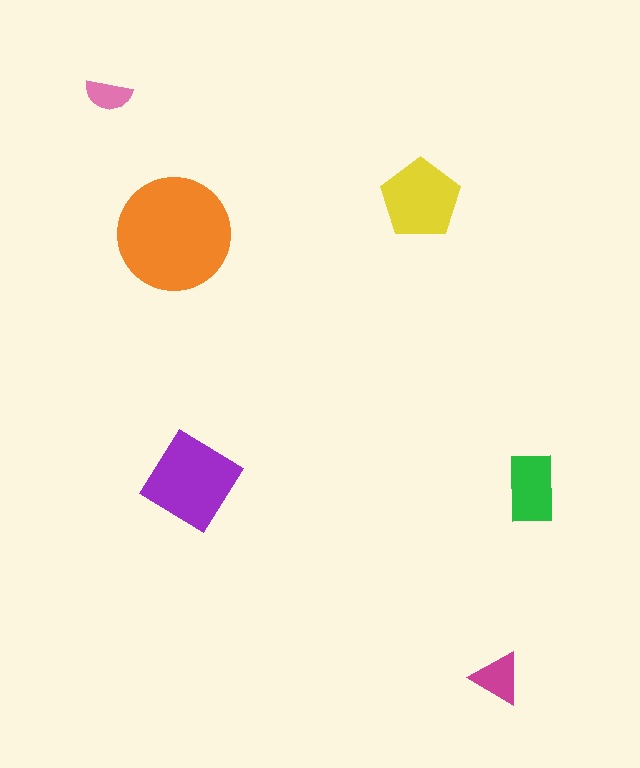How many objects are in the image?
There are 6 objects in the image.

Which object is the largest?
The orange circle.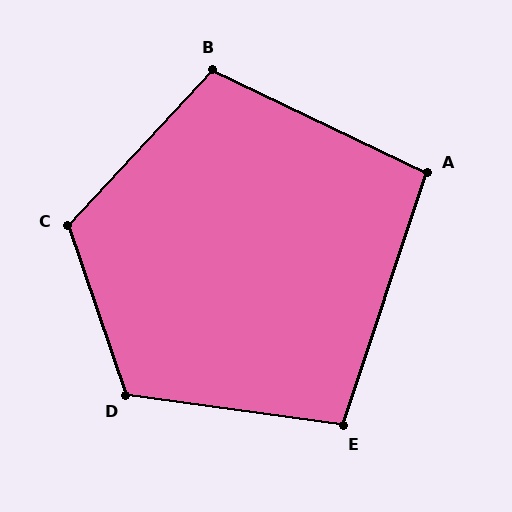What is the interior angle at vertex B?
Approximately 108 degrees (obtuse).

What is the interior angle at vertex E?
Approximately 101 degrees (obtuse).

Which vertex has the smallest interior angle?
A, at approximately 97 degrees.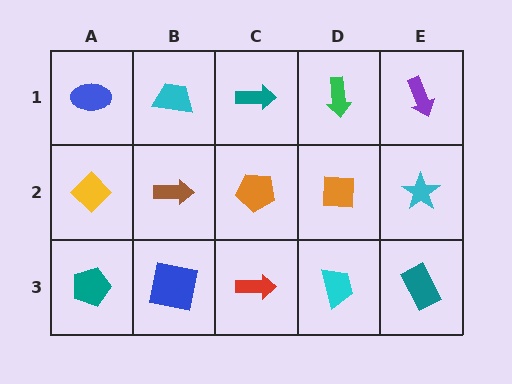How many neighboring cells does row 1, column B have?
3.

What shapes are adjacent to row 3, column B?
A brown arrow (row 2, column B), a teal pentagon (row 3, column A), a red arrow (row 3, column C).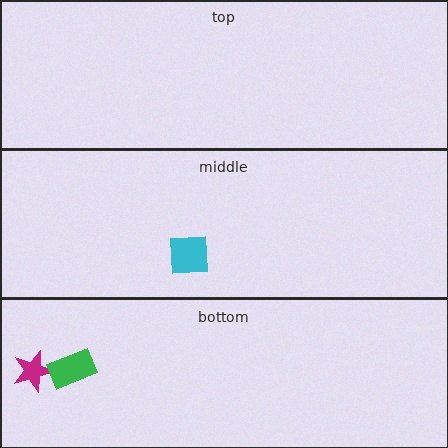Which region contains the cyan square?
The middle region.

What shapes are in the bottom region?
The magenta star, the green rectangle.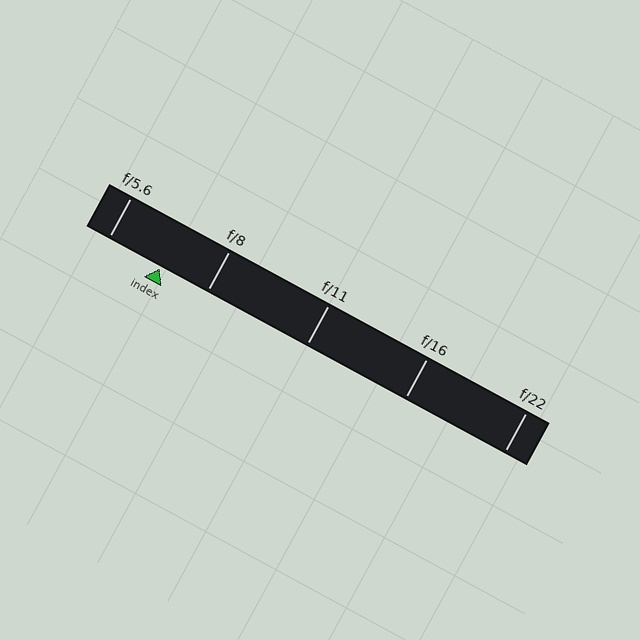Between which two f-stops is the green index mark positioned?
The index mark is between f/5.6 and f/8.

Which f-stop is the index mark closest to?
The index mark is closest to f/8.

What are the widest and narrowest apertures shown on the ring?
The widest aperture shown is f/5.6 and the narrowest is f/22.